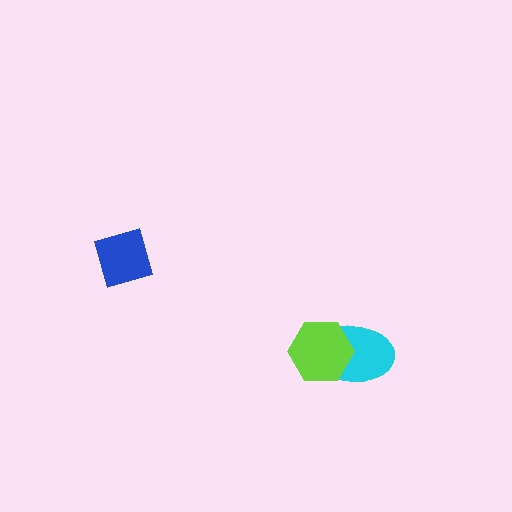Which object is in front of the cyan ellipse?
The lime hexagon is in front of the cyan ellipse.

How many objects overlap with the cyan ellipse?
1 object overlaps with the cyan ellipse.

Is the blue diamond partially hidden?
No, no other shape covers it.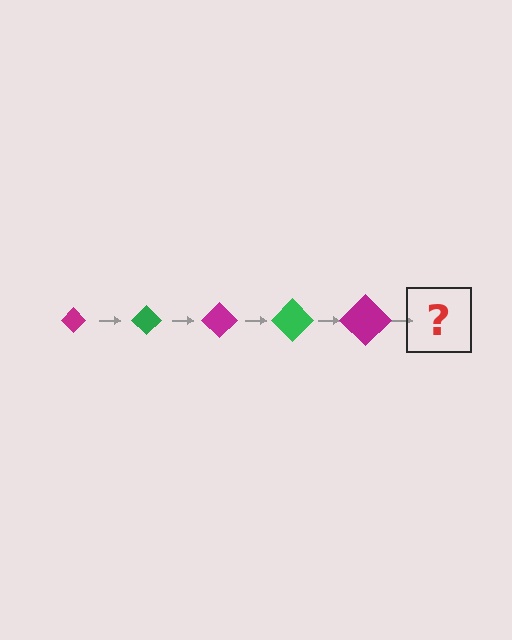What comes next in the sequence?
The next element should be a green diamond, larger than the previous one.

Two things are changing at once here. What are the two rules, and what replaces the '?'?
The two rules are that the diamond grows larger each step and the color cycles through magenta and green. The '?' should be a green diamond, larger than the previous one.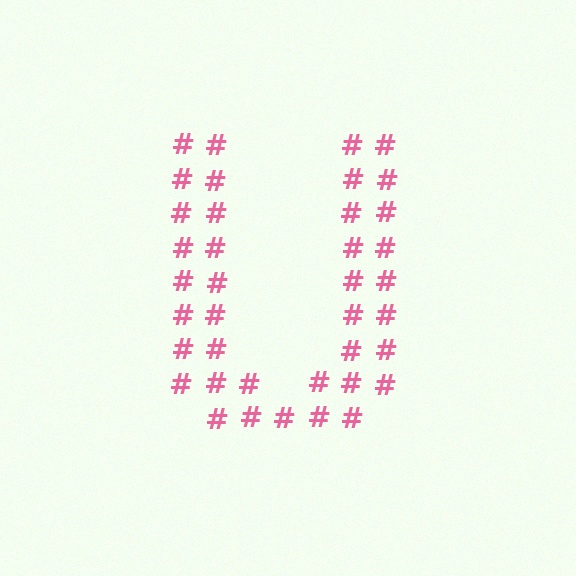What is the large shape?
The large shape is the letter U.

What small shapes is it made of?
It is made of small hash symbols.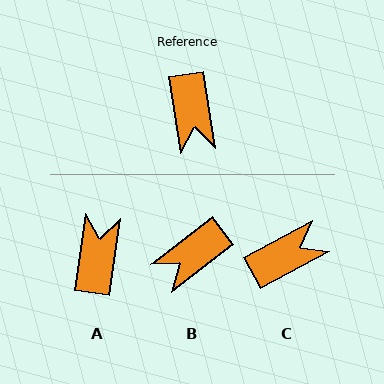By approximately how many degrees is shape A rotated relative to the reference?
Approximately 163 degrees counter-clockwise.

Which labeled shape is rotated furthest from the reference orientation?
A, about 163 degrees away.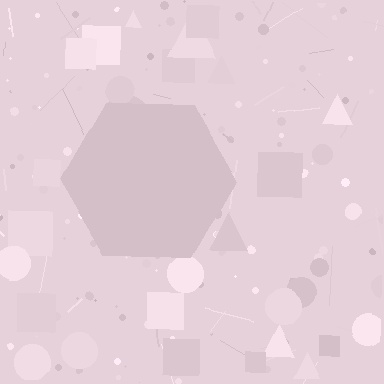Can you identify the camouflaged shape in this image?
The camouflaged shape is a hexagon.